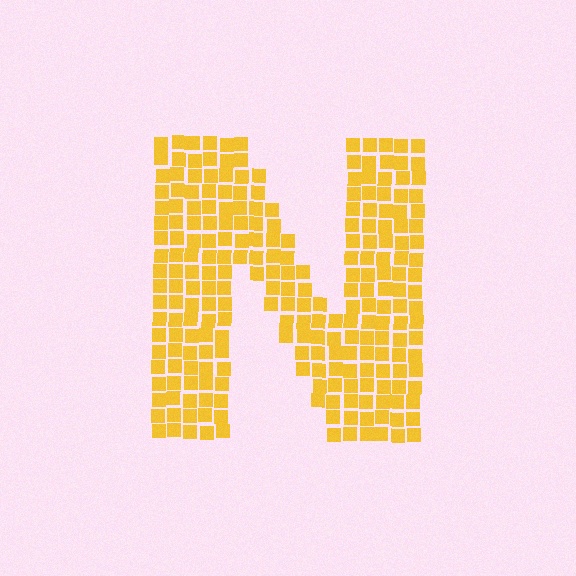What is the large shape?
The large shape is the letter N.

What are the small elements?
The small elements are squares.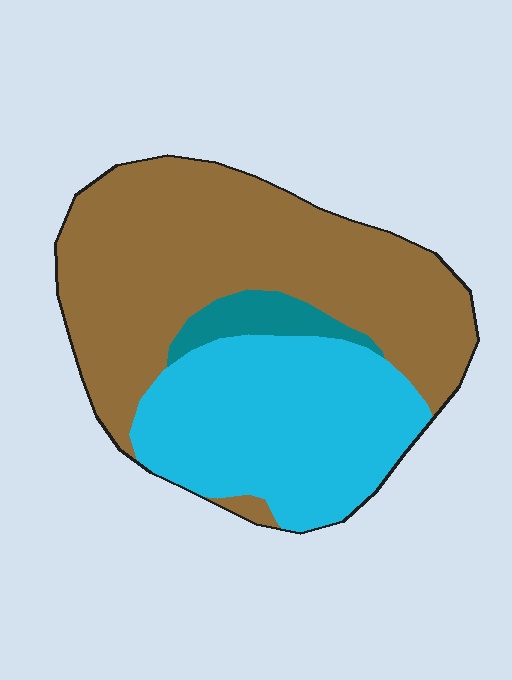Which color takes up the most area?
Brown, at roughly 55%.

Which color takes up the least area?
Teal, at roughly 5%.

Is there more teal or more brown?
Brown.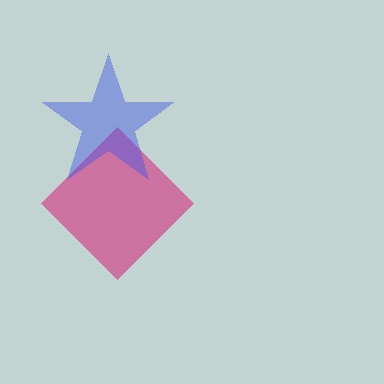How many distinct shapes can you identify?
There are 2 distinct shapes: a magenta diamond, a blue star.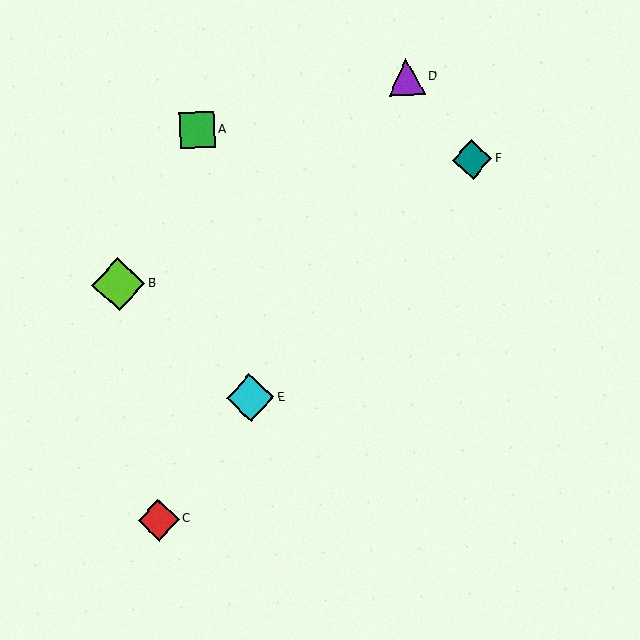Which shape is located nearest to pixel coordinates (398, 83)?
The purple triangle (labeled D) at (407, 77) is nearest to that location.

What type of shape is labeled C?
Shape C is a red diamond.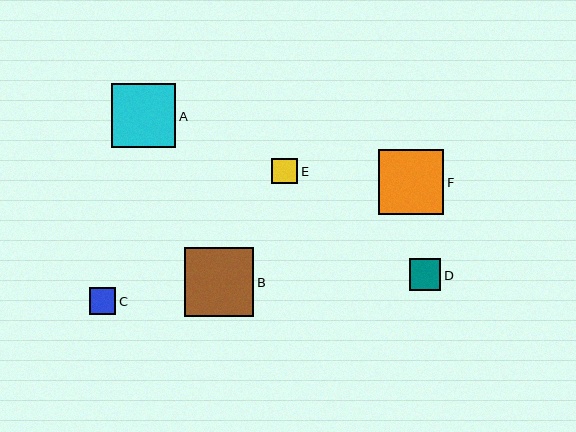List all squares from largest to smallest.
From largest to smallest: B, F, A, D, C, E.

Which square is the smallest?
Square E is the smallest with a size of approximately 26 pixels.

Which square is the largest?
Square B is the largest with a size of approximately 69 pixels.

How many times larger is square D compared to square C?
Square D is approximately 1.2 times the size of square C.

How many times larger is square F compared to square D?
Square F is approximately 2.1 times the size of square D.